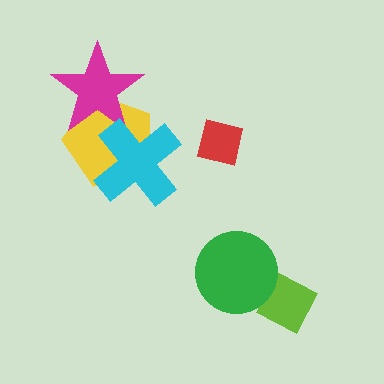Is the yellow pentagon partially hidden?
Yes, it is partially covered by another shape.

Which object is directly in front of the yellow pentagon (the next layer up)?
The magenta star is directly in front of the yellow pentagon.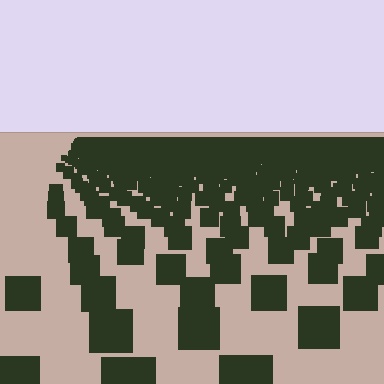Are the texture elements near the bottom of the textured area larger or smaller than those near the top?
Larger. Near the bottom, elements are closer to the viewer and appear at a bigger on-screen size.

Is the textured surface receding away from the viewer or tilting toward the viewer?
The surface is receding away from the viewer. Texture elements get smaller and denser toward the top.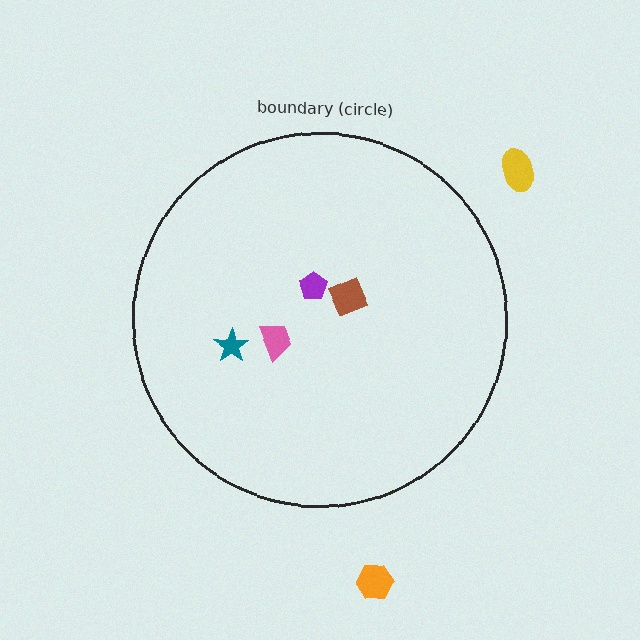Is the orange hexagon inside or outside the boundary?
Outside.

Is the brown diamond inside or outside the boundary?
Inside.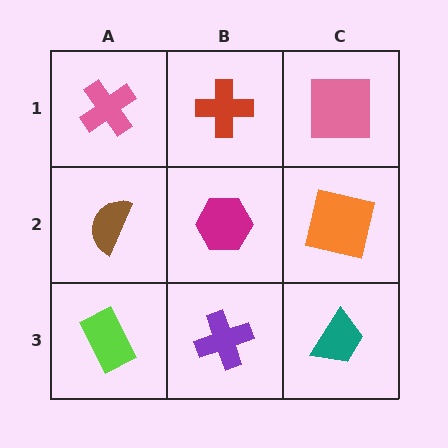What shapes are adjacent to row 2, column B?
A red cross (row 1, column B), a purple cross (row 3, column B), a brown semicircle (row 2, column A), an orange square (row 2, column C).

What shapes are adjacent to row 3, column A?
A brown semicircle (row 2, column A), a purple cross (row 3, column B).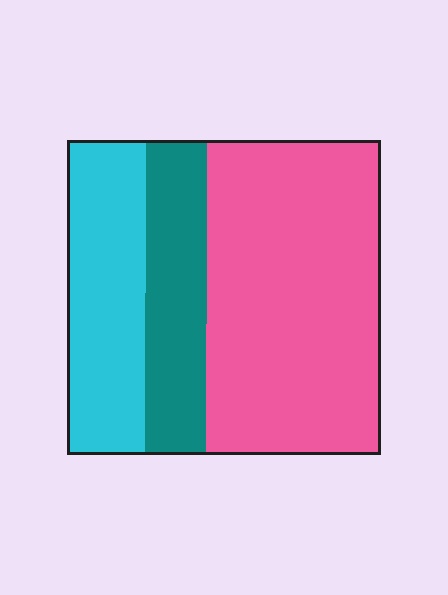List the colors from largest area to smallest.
From largest to smallest: pink, cyan, teal.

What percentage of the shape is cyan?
Cyan takes up about one quarter (1/4) of the shape.